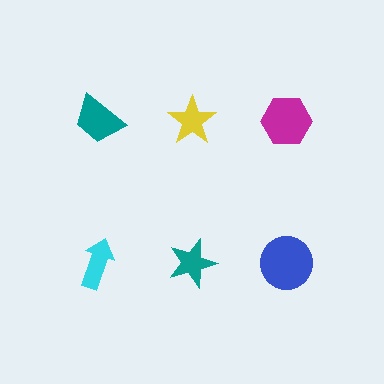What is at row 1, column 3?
A magenta hexagon.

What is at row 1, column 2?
A yellow star.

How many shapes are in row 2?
3 shapes.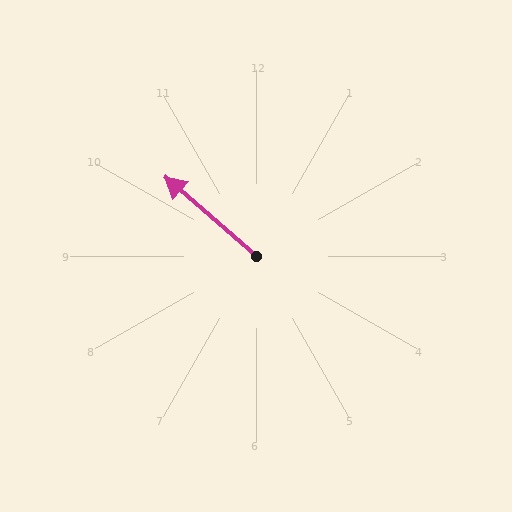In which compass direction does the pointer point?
Northwest.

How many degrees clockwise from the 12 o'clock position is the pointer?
Approximately 311 degrees.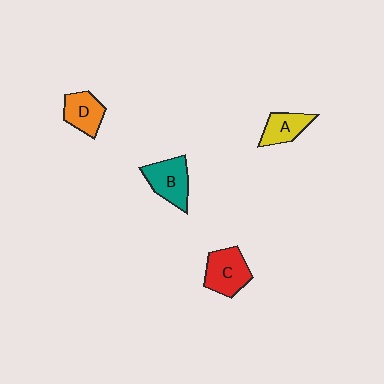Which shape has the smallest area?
Shape A (yellow).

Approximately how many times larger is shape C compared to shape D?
Approximately 1.2 times.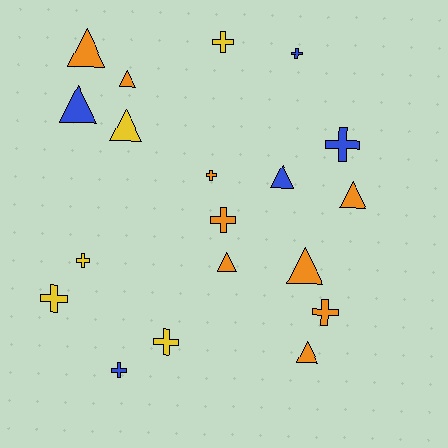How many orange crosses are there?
There are 3 orange crosses.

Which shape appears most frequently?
Cross, with 10 objects.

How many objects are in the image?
There are 19 objects.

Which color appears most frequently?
Orange, with 9 objects.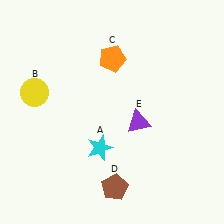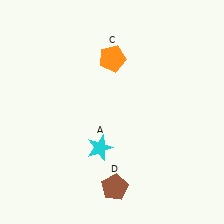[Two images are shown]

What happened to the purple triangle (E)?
The purple triangle (E) was removed in Image 2. It was in the bottom-right area of Image 1.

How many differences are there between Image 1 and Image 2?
There are 2 differences between the two images.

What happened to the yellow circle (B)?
The yellow circle (B) was removed in Image 2. It was in the top-left area of Image 1.